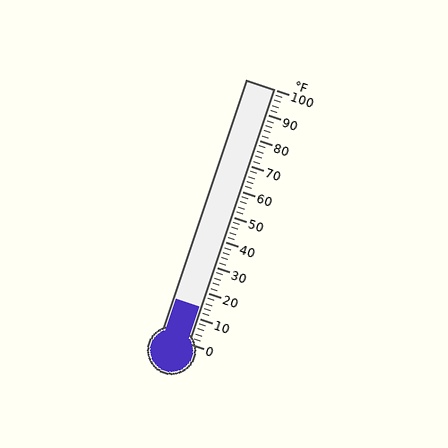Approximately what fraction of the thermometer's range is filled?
The thermometer is filled to approximately 15% of its range.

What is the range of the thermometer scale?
The thermometer scale ranges from 0°F to 100°F.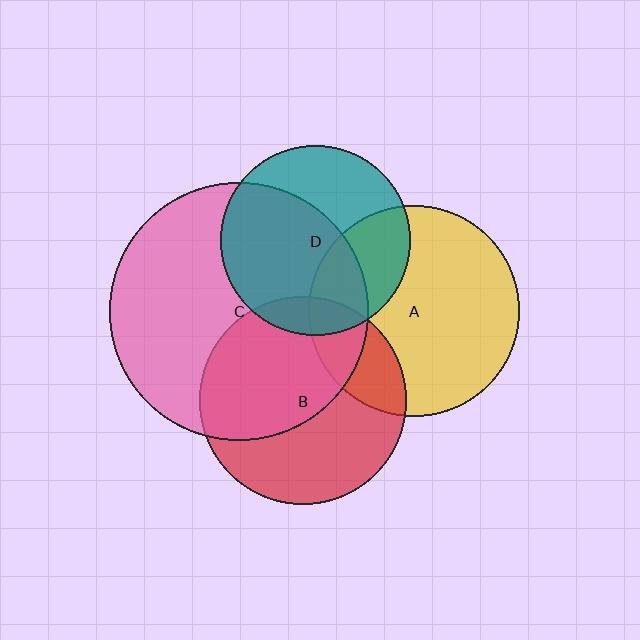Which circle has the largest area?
Circle C (pink).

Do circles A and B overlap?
Yes.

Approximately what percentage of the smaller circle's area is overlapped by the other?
Approximately 20%.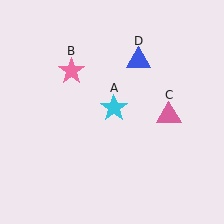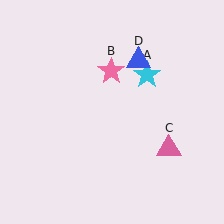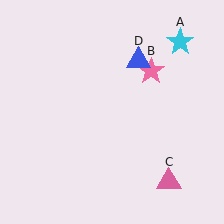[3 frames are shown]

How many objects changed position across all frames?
3 objects changed position: cyan star (object A), pink star (object B), pink triangle (object C).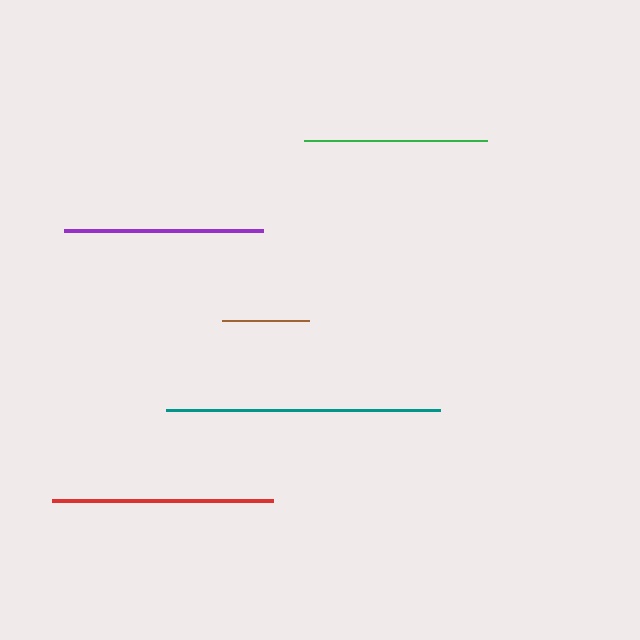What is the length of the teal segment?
The teal segment is approximately 274 pixels long.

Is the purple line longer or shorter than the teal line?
The teal line is longer than the purple line.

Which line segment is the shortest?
The brown line is the shortest at approximately 87 pixels.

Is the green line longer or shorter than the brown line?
The green line is longer than the brown line.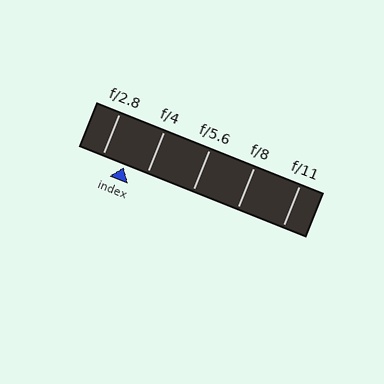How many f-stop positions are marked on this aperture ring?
There are 5 f-stop positions marked.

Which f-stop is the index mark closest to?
The index mark is closest to f/4.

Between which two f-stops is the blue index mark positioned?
The index mark is between f/2.8 and f/4.